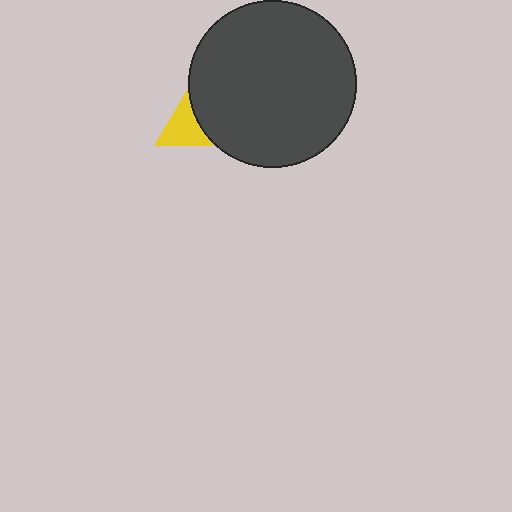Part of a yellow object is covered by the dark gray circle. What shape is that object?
It is a triangle.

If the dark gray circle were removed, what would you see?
You would see the complete yellow triangle.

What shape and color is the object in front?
The object in front is a dark gray circle.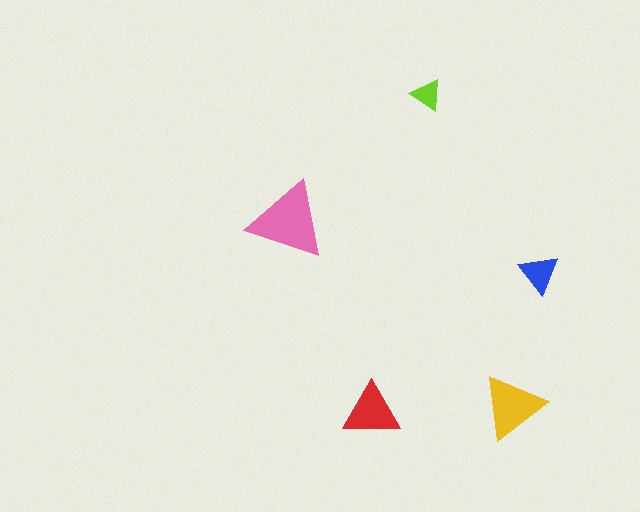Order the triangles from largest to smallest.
the pink one, the yellow one, the red one, the blue one, the lime one.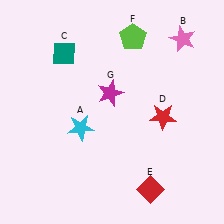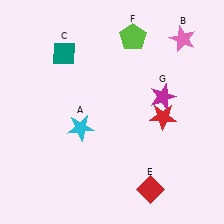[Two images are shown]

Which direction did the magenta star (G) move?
The magenta star (G) moved right.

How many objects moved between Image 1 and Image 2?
1 object moved between the two images.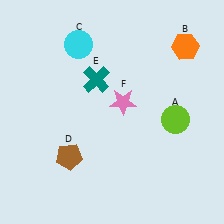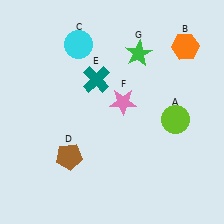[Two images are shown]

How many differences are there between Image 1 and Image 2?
There is 1 difference between the two images.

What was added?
A green star (G) was added in Image 2.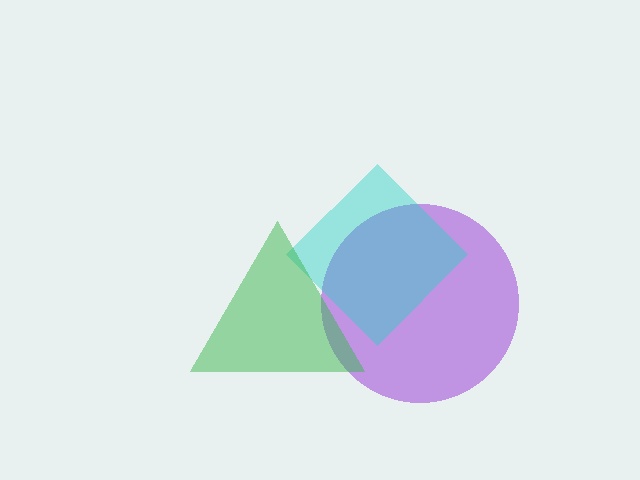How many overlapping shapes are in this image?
There are 3 overlapping shapes in the image.